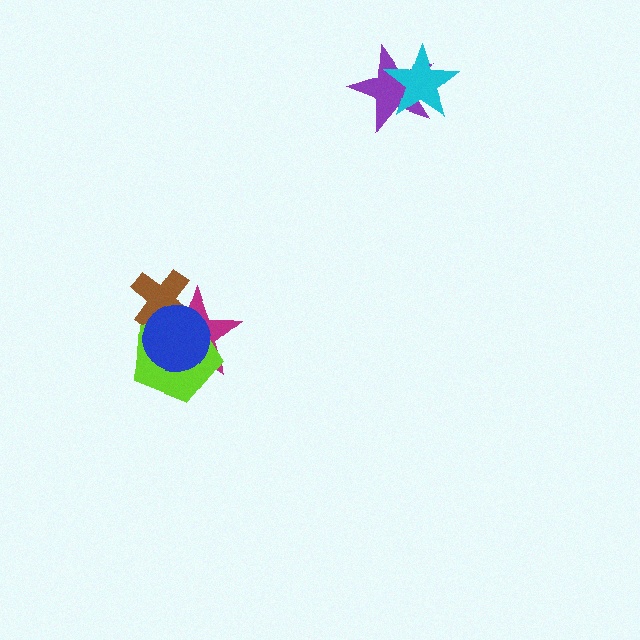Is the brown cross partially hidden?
Yes, it is partially covered by another shape.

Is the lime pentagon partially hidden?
Yes, it is partially covered by another shape.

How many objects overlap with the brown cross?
3 objects overlap with the brown cross.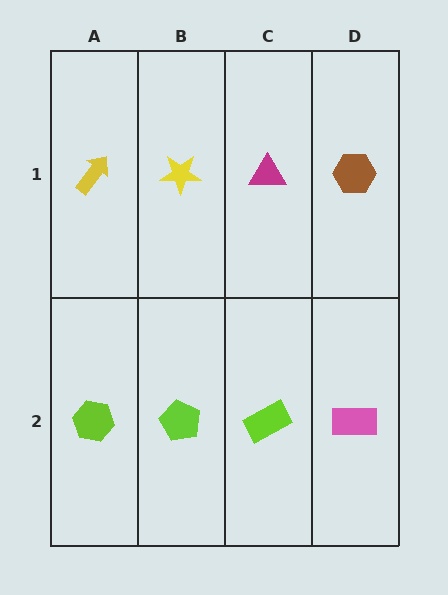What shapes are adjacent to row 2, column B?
A yellow star (row 1, column B), a lime hexagon (row 2, column A), a lime rectangle (row 2, column C).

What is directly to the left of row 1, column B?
A yellow arrow.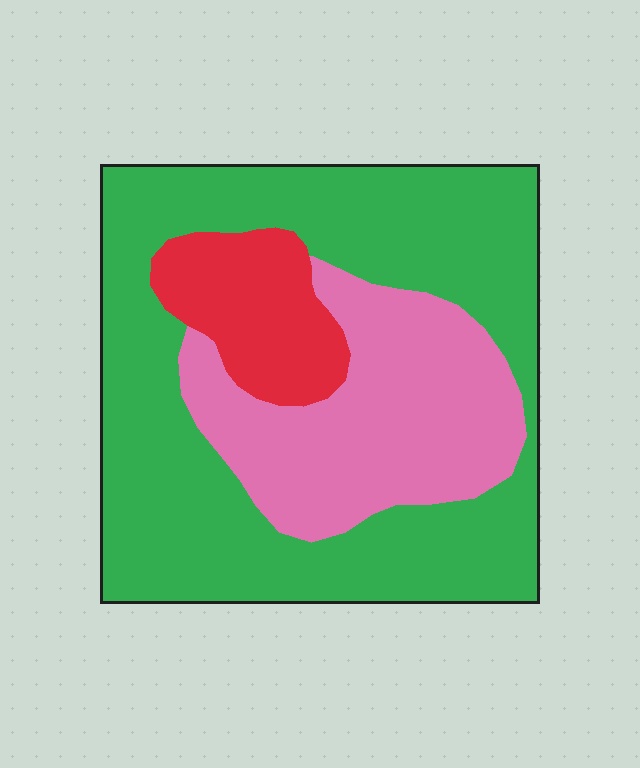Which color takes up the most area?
Green, at roughly 60%.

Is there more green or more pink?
Green.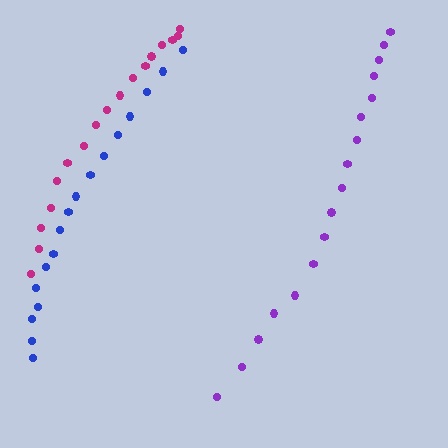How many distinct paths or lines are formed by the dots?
There are 3 distinct paths.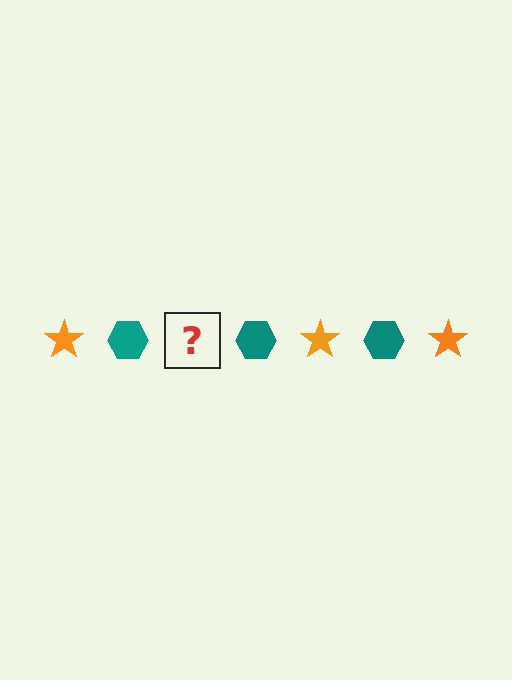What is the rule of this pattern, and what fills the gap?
The rule is that the pattern alternates between orange star and teal hexagon. The gap should be filled with an orange star.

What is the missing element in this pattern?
The missing element is an orange star.